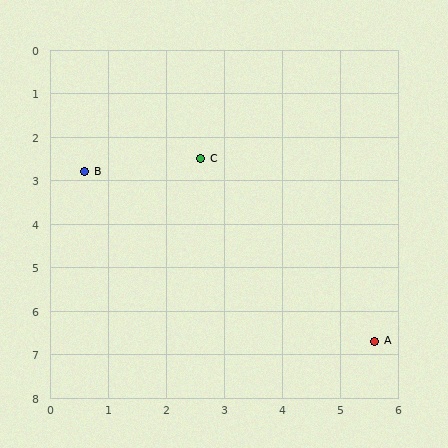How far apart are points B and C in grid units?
Points B and C are about 2.0 grid units apart.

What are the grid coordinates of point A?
Point A is at approximately (5.6, 6.7).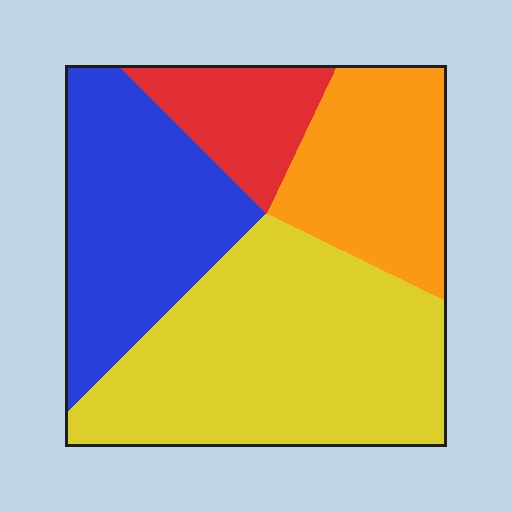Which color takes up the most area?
Yellow, at roughly 40%.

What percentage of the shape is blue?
Blue takes up between a sixth and a third of the shape.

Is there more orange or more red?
Orange.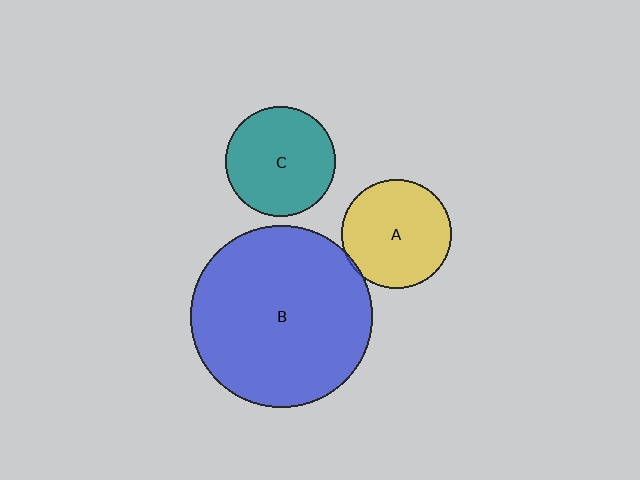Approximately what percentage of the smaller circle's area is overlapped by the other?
Approximately 5%.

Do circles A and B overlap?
Yes.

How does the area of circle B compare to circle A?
Approximately 2.8 times.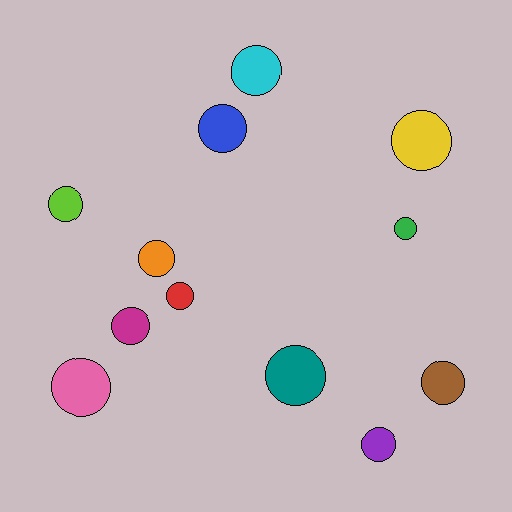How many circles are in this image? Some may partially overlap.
There are 12 circles.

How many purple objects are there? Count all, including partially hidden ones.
There is 1 purple object.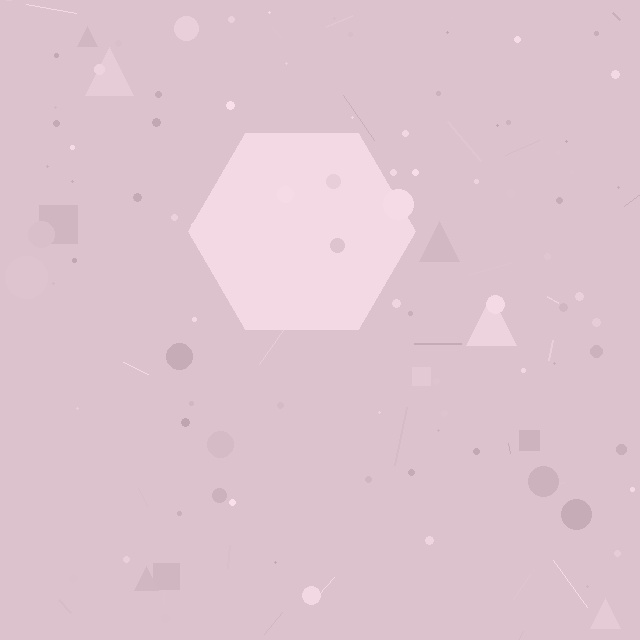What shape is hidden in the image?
A hexagon is hidden in the image.